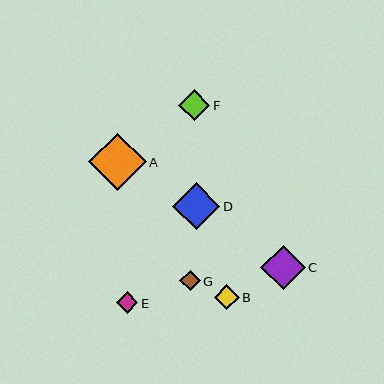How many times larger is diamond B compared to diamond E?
Diamond B is approximately 1.1 times the size of diamond E.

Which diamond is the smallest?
Diamond G is the smallest with a size of approximately 20 pixels.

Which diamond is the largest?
Diamond A is the largest with a size of approximately 58 pixels.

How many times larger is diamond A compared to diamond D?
Diamond A is approximately 1.2 times the size of diamond D.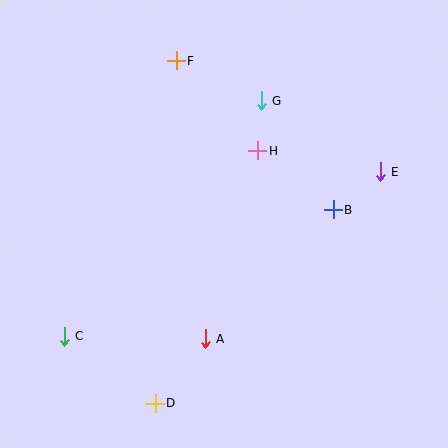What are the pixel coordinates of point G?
Point G is at (261, 101).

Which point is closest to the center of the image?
Point H at (258, 151) is closest to the center.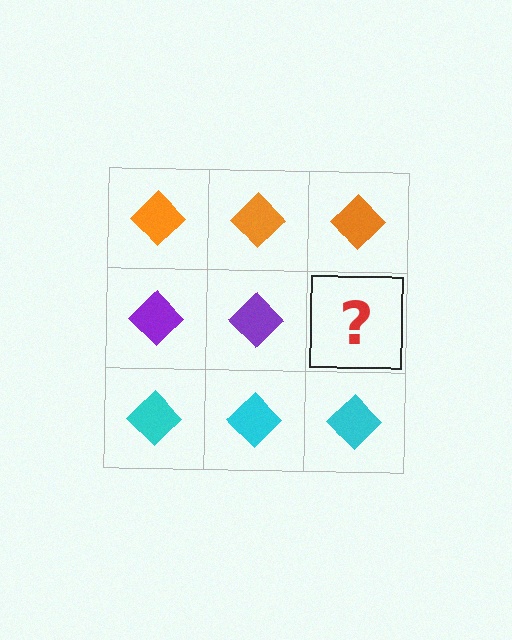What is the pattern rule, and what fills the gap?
The rule is that each row has a consistent color. The gap should be filled with a purple diamond.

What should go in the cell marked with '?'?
The missing cell should contain a purple diamond.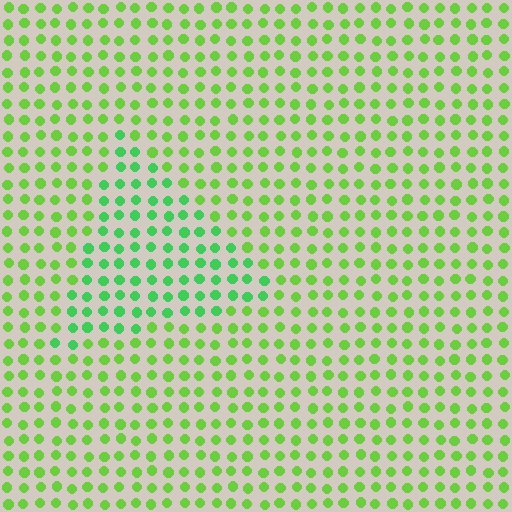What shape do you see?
I see a triangle.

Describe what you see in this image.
The image is filled with small lime elements in a uniform arrangement. A triangle-shaped region is visible where the elements are tinted to a slightly different hue, forming a subtle color boundary.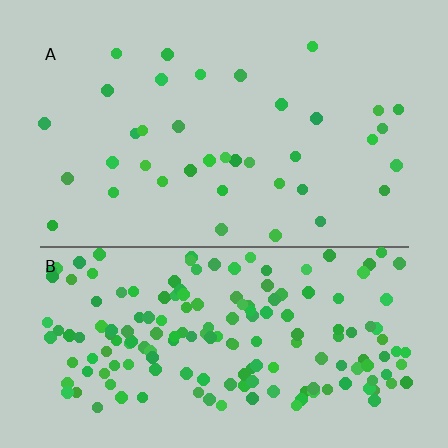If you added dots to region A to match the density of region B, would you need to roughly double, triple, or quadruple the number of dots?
Approximately quadruple.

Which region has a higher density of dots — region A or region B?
B (the bottom).